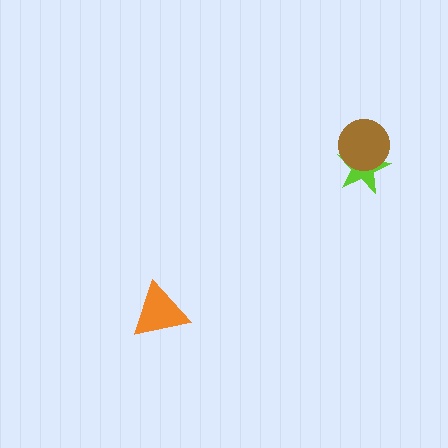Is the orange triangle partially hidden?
No, no other shape covers it.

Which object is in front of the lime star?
The brown circle is in front of the lime star.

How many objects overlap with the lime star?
1 object overlaps with the lime star.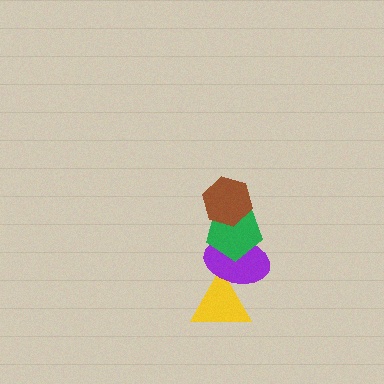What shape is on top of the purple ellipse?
The green pentagon is on top of the purple ellipse.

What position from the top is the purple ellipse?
The purple ellipse is 3rd from the top.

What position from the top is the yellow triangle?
The yellow triangle is 4th from the top.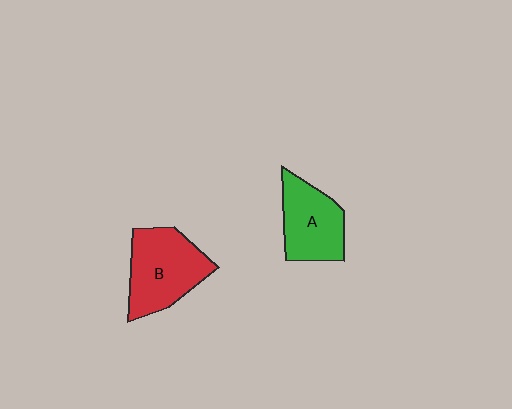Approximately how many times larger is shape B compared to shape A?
Approximately 1.2 times.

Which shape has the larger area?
Shape B (red).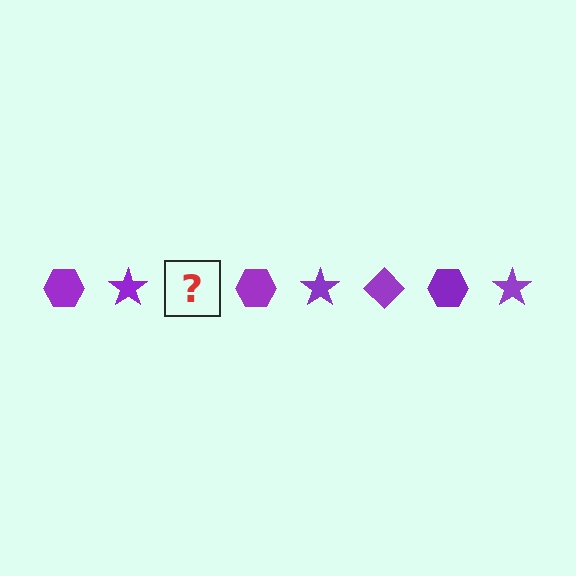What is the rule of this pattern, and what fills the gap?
The rule is that the pattern cycles through hexagon, star, diamond shapes in purple. The gap should be filled with a purple diamond.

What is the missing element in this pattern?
The missing element is a purple diamond.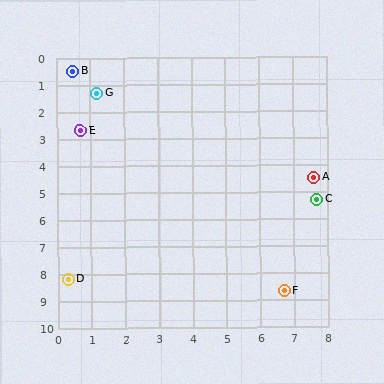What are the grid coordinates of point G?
Point G is at approximately (1.2, 1.3).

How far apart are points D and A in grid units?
Points D and A are about 8.2 grid units apart.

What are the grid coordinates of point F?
Point F is at approximately (6.7, 8.7).